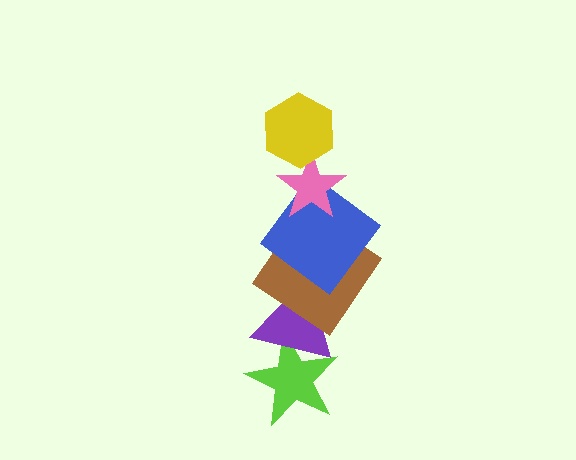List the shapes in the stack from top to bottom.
From top to bottom: the yellow hexagon, the pink star, the blue diamond, the brown diamond, the purple triangle, the lime star.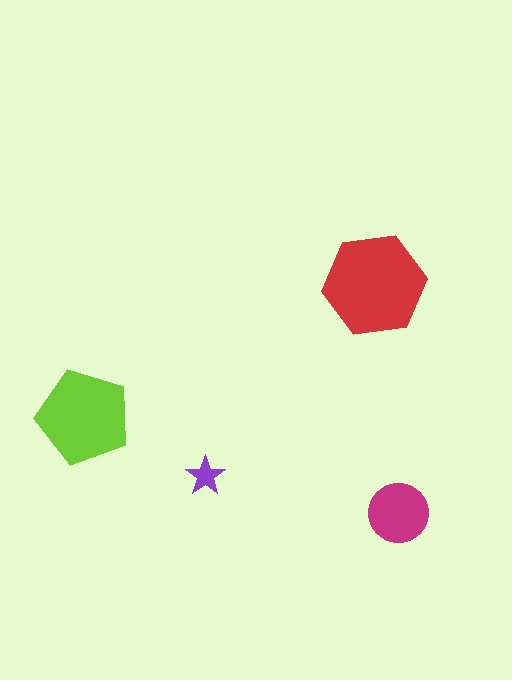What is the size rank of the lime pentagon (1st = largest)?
2nd.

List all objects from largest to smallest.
The red hexagon, the lime pentagon, the magenta circle, the purple star.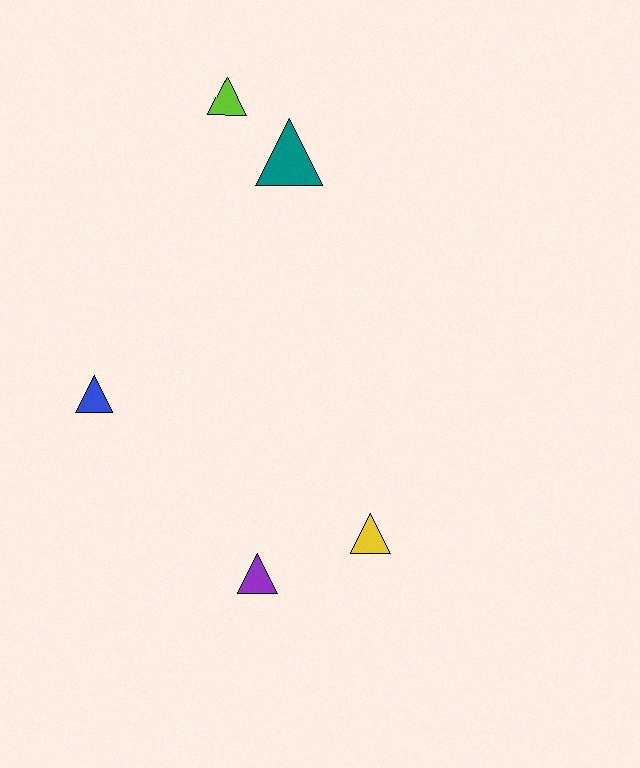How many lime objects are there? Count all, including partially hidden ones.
There is 1 lime object.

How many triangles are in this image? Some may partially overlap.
There are 5 triangles.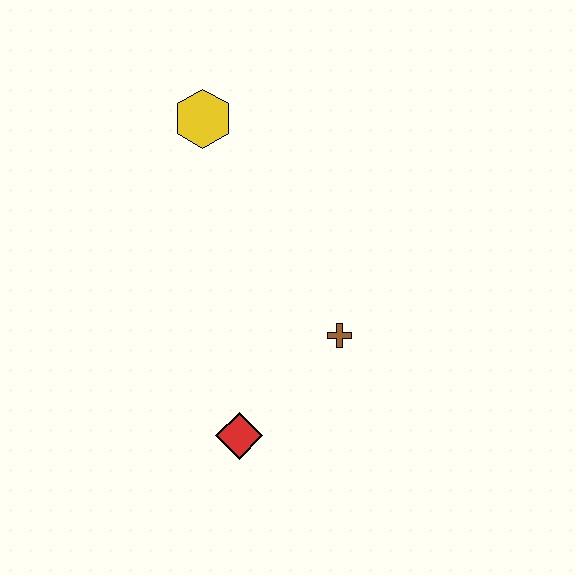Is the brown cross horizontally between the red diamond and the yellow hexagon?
No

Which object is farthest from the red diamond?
The yellow hexagon is farthest from the red diamond.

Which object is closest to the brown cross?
The red diamond is closest to the brown cross.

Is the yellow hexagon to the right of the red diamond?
No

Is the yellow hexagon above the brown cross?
Yes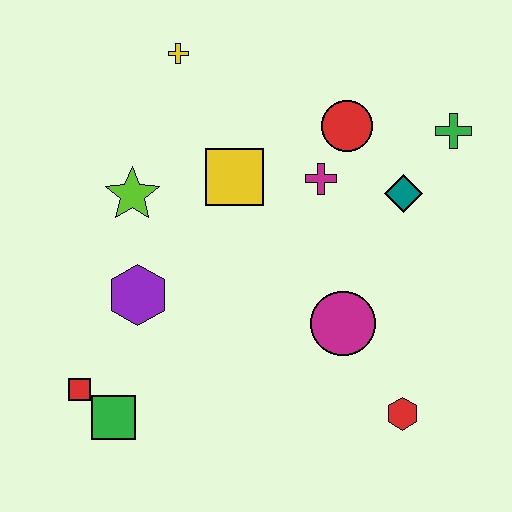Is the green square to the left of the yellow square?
Yes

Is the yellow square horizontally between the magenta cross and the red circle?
No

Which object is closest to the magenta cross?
The red circle is closest to the magenta cross.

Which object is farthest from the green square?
The green cross is farthest from the green square.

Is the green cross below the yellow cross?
Yes